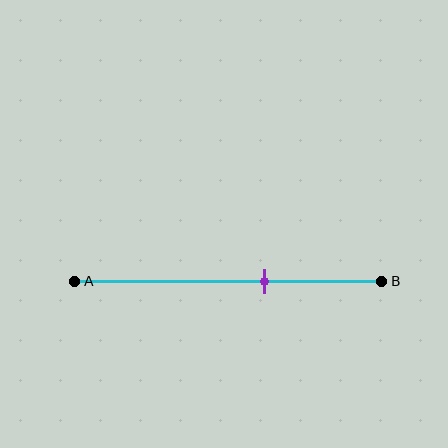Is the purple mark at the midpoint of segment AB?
No, the mark is at about 60% from A, not at the 50% midpoint.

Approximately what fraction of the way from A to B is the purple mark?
The purple mark is approximately 60% of the way from A to B.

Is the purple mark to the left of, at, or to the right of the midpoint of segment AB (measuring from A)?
The purple mark is to the right of the midpoint of segment AB.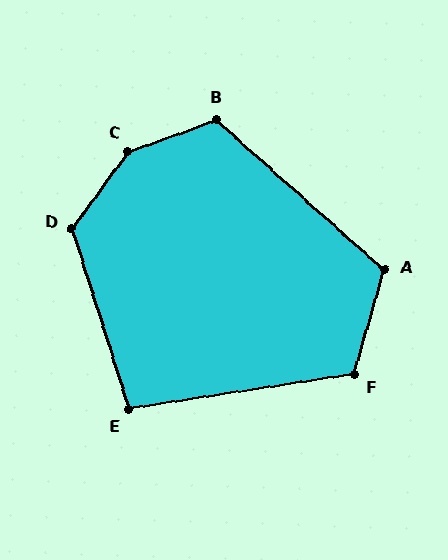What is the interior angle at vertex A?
Approximately 116 degrees (obtuse).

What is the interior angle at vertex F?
Approximately 115 degrees (obtuse).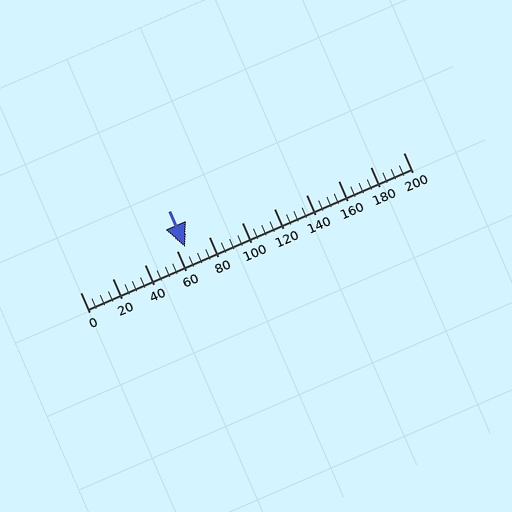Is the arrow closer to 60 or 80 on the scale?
The arrow is closer to 60.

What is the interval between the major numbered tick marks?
The major tick marks are spaced 20 units apart.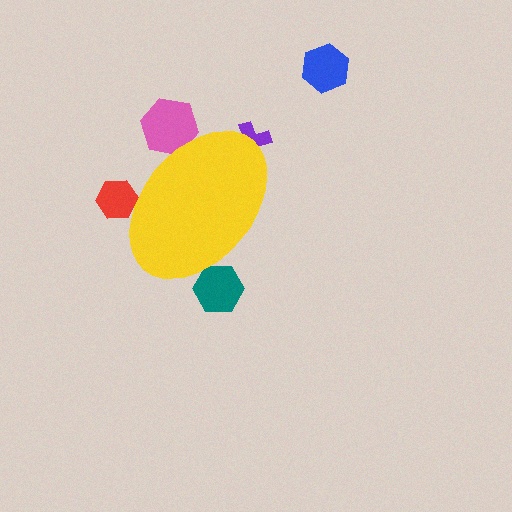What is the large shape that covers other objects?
A yellow ellipse.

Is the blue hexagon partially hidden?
No, the blue hexagon is fully visible.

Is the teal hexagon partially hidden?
Yes, the teal hexagon is partially hidden behind the yellow ellipse.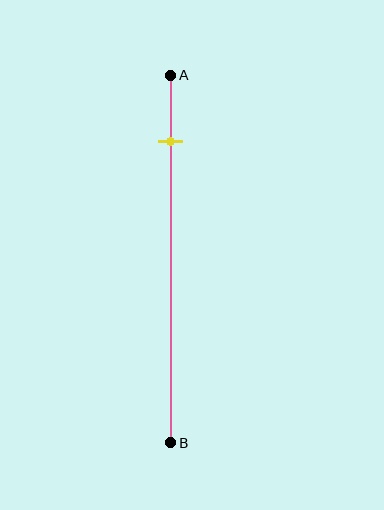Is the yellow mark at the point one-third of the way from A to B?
No, the mark is at about 20% from A, not at the 33% one-third point.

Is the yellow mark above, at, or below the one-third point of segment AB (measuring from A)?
The yellow mark is above the one-third point of segment AB.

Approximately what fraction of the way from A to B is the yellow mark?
The yellow mark is approximately 20% of the way from A to B.